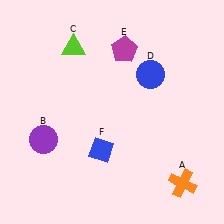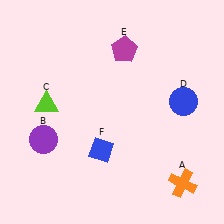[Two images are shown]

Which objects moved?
The objects that moved are: the lime triangle (C), the blue circle (D).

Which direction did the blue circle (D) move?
The blue circle (D) moved right.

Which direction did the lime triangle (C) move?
The lime triangle (C) moved down.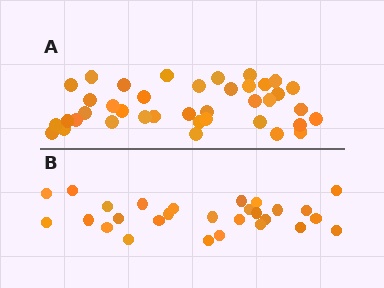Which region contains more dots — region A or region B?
Region A (the top region) has more dots.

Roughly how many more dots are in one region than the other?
Region A has roughly 12 or so more dots than region B.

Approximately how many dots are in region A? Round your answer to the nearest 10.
About 40 dots. (The exact count is 39, which rounds to 40.)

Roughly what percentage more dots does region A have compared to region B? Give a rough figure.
About 40% more.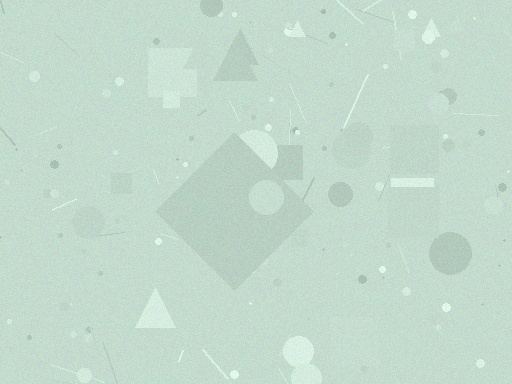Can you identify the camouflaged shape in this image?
The camouflaged shape is a diamond.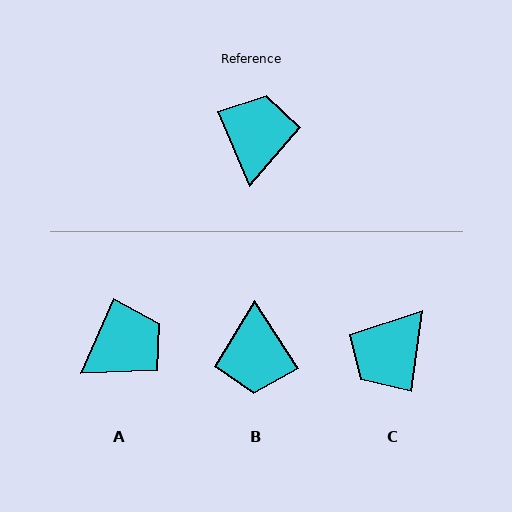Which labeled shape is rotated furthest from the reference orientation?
B, about 170 degrees away.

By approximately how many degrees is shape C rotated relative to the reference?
Approximately 149 degrees counter-clockwise.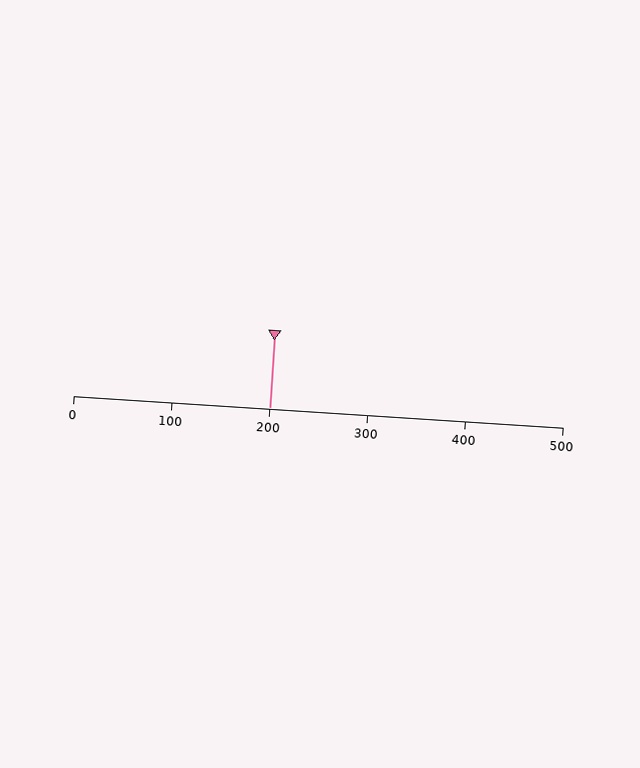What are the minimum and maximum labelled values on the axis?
The axis runs from 0 to 500.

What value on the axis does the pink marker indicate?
The marker indicates approximately 200.